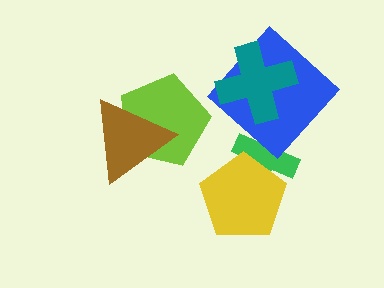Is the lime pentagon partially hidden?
Yes, it is partially covered by another shape.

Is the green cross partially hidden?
Yes, it is partially covered by another shape.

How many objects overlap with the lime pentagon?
1 object overlaps with the lime pentagon.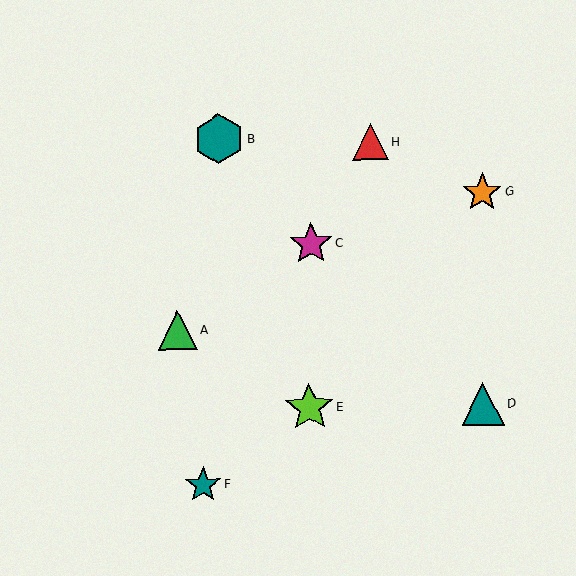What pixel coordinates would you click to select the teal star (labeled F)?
Click at (203, 485) to select the teal star F.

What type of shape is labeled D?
Shape D is a teal triangle.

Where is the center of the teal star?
The center of the teal star is at (203, 485).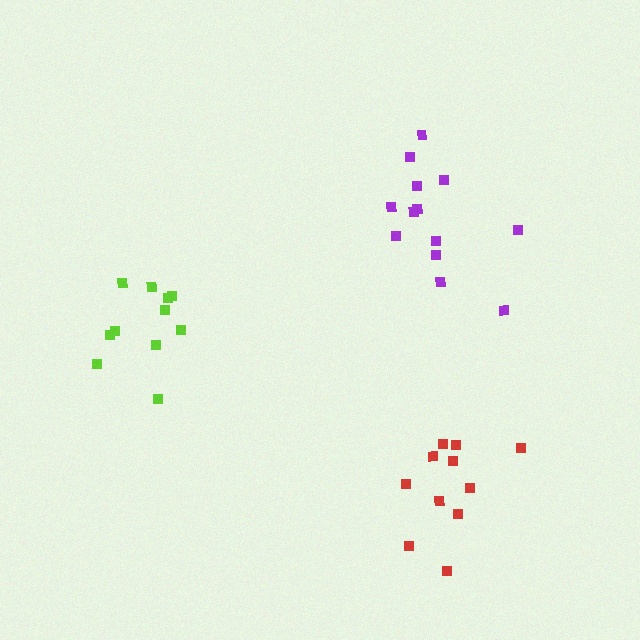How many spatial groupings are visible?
There are 3 spatial groupings.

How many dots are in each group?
Group 1: 11 dots, Group 2: 13 dots, Group 3: 11 dots (35 total).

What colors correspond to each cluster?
The clusters are colored: lime, purple, red.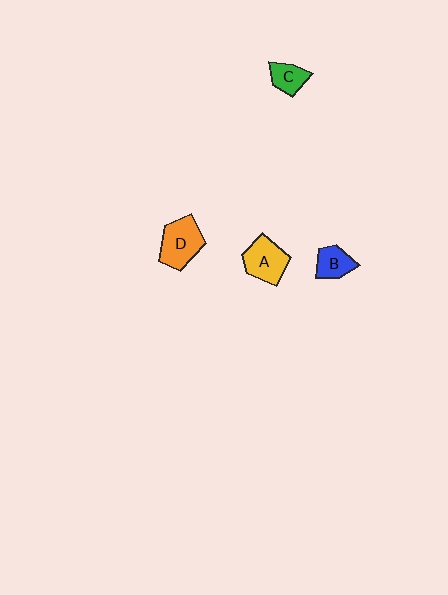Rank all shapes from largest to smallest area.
From largest to smallest: D (orange), A (yellow), B (blue), C (green).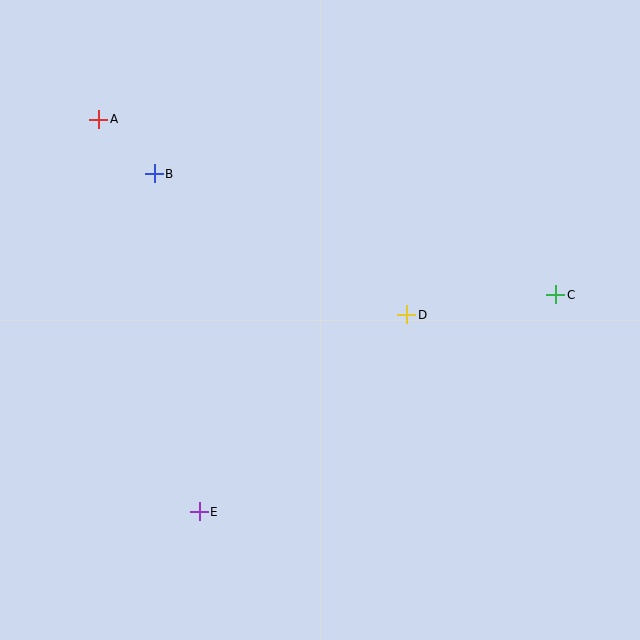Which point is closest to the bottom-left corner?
Point E is closest to the bottom-left corner.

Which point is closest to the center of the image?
Point D at (407, 315) is closest to the center.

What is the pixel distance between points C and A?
The distance between C and A is 490 pixels.